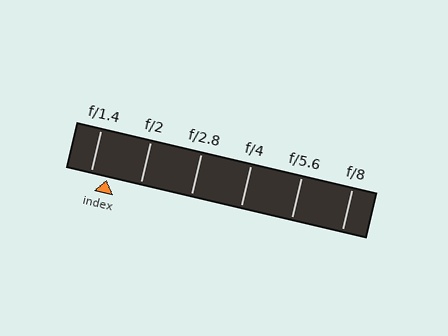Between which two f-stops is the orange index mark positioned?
The index mark is between f/1.4 and f/2.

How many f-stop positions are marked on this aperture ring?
There are 6 f-stop positions marked.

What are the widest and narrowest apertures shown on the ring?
The widest aperture shown is f/1.4 and the narrowest is f/8.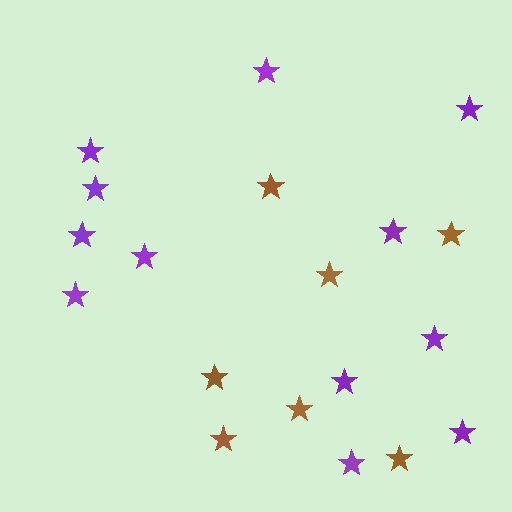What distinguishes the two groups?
There are 2 groups: one group of brown stars (7) and one group of purple stars (12).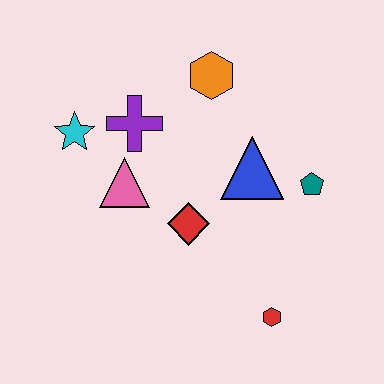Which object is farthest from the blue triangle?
The cyan star is farthest from the blue triangle.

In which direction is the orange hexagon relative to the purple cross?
The orange hexagon is to the right of the purple cross.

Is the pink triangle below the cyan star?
Yes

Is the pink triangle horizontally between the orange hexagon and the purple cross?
No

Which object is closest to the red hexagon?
The red diamond is closest to the red hexagon.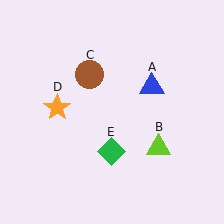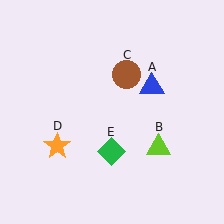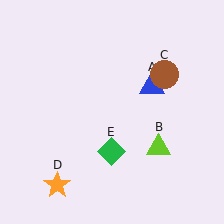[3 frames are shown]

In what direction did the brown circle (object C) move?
The brown circle (object C) moved right.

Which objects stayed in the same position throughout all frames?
Blue triangle (object A) and lime triangle (object B) and green diamond (object E) remained stationary.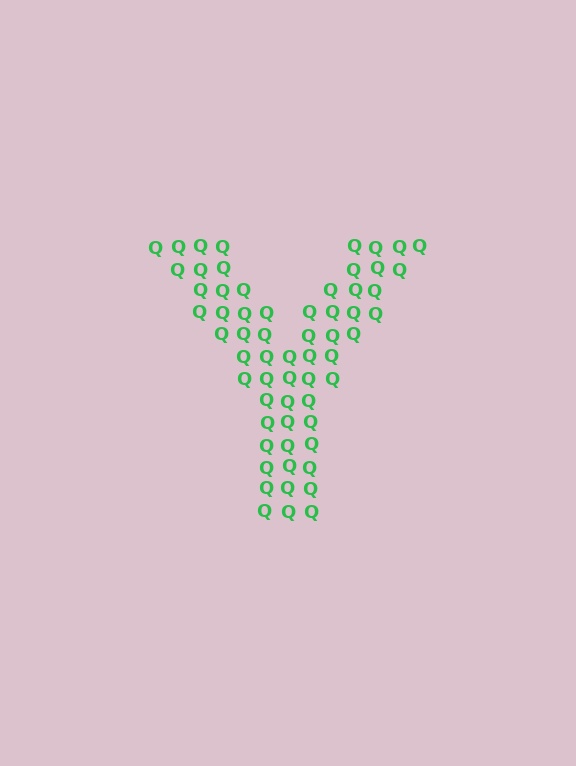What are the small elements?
The small elements are letter Q's.